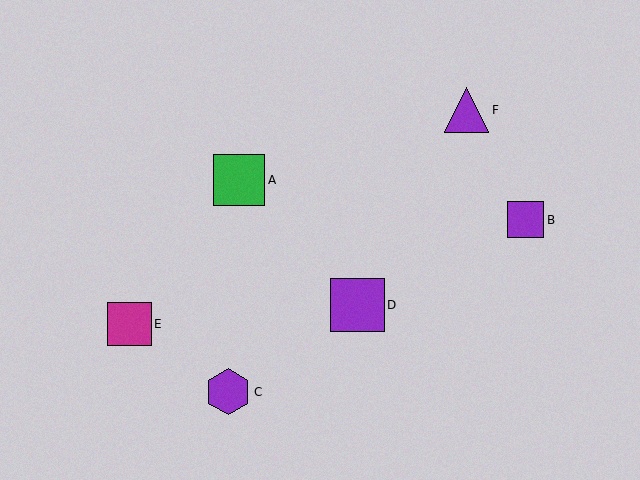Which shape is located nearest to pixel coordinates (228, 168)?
The green square (labeled A) at (239, 180) is nearest to that location.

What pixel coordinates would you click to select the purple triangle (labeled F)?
Click at (467, 110) to select the purple triangle F.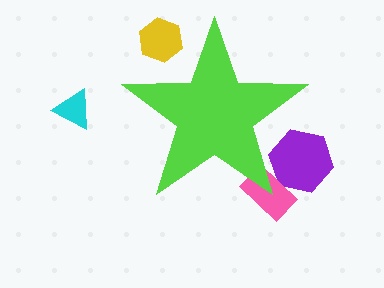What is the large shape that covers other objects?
A lime star.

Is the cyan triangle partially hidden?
No, the cyan triangle is fully visible.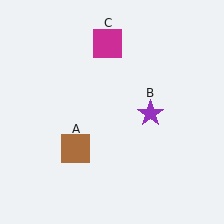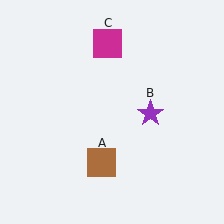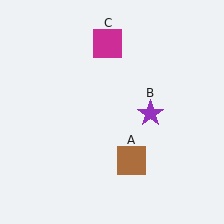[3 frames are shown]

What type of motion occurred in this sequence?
The brown square (object A) rotated counterclockwise around the center of the scene.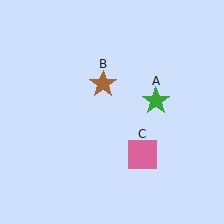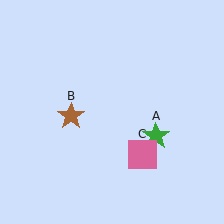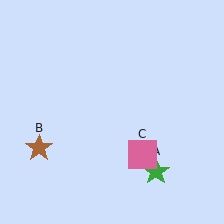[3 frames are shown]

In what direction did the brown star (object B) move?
The brown star (object B) moved down and to the left.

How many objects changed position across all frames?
2 objects changed position: green star (object A), brown star (object B).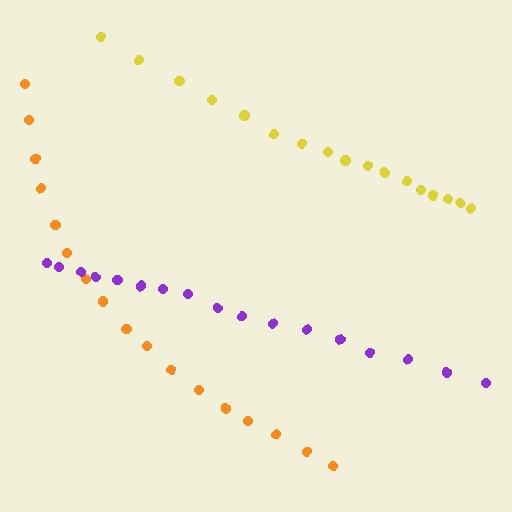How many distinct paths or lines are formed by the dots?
There are 3 distinct paths.